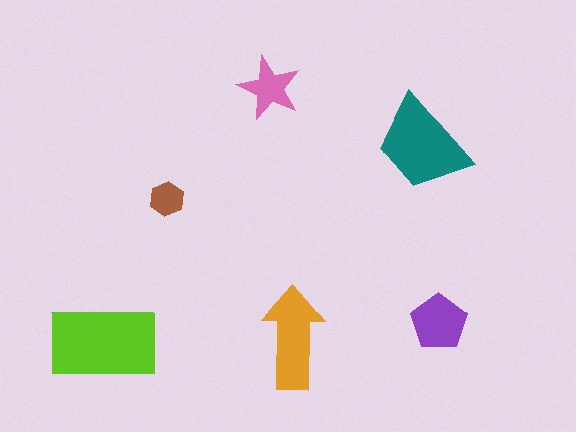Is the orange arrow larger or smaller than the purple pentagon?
Larger.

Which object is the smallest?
The brown hexagon.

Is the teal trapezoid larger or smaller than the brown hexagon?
Larger.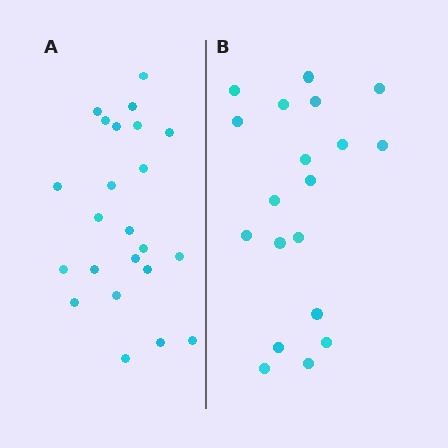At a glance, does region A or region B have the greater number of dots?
Region A (the left region) has more dots.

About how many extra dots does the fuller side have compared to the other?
Region A has about 4 more dots than region B.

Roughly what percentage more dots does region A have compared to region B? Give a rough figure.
About 20% more.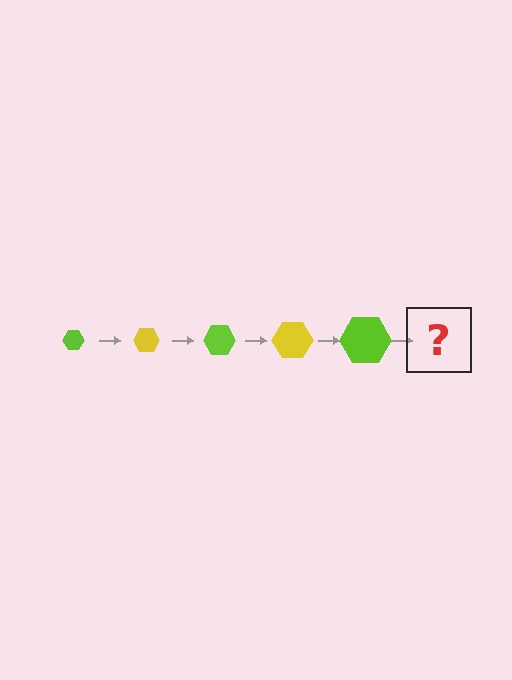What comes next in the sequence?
The next element should be a yellow hexagon, larger than the previous one.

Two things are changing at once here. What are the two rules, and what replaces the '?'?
The two rules are that the hexagon grows larger each step and the color cycles through lime and yellow. The '?' should be a yellow hexagon, larger than the previous one.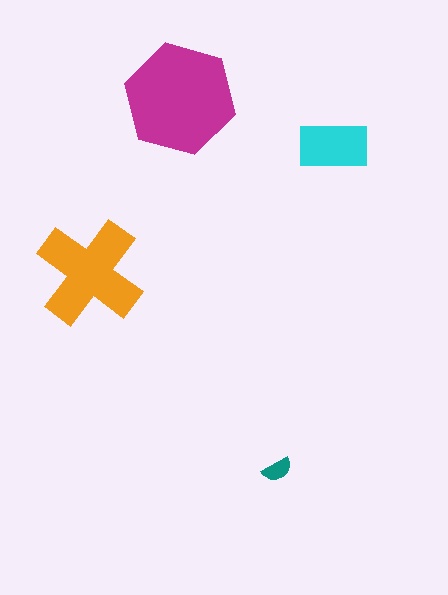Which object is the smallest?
The teal semicircle.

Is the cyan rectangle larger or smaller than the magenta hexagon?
Smaller.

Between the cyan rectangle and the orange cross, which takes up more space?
The orange cross.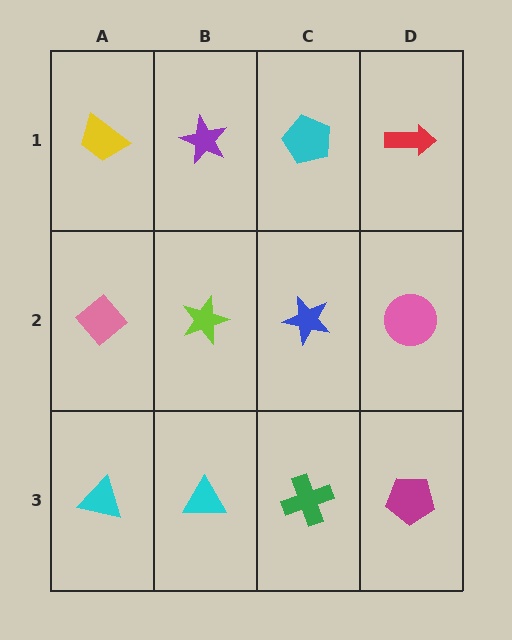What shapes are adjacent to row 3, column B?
A lime star (row 2, column B), a cyan triangle (row 3, column A), a green cross (row 3, column C).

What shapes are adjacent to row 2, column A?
A yellow trapezoid (row 1, column A), a cyan triangle (row 3, column A), a lime star (row 2, column B).